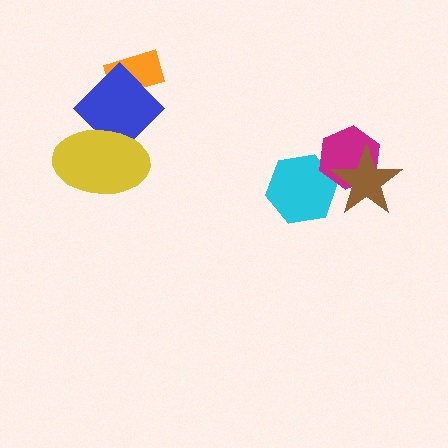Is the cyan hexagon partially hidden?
Yes, it is partially covered by another shape.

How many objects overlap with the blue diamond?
2 objects overlap with the blue diamond.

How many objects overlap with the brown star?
2 objects overlap with the brown star.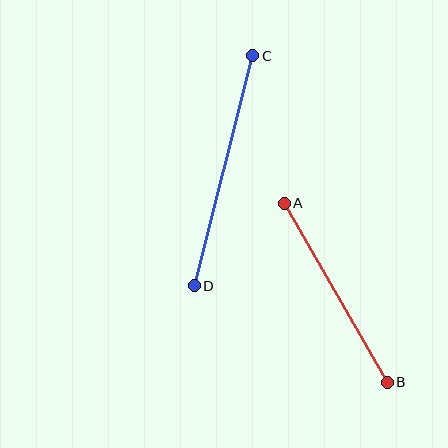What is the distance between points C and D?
The distance is approximately 237 pixels.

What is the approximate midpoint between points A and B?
The midpoint is at approximately (336, 293) pixels.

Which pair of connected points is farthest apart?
Points C and D are farthest apart.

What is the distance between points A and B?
The distance is approximately 206 pixels.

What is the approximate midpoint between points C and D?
The midpoint is at approximately (223, 171) pixels.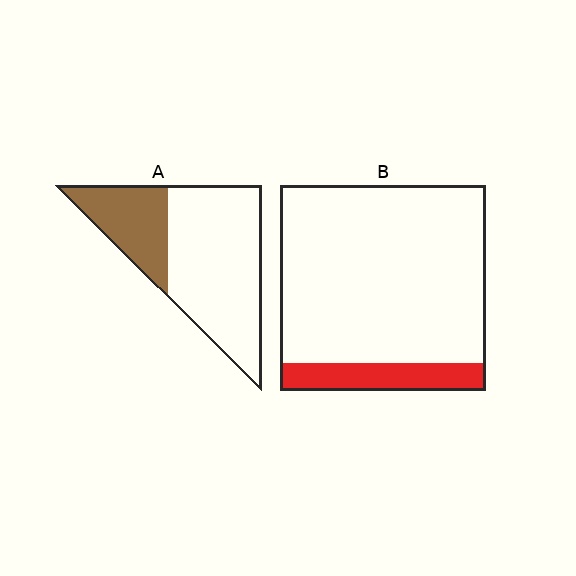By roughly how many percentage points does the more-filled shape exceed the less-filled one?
By roughly 15 percentage points (A over B).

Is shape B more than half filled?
No.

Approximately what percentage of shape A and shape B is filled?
A is approximately 30% and B is approximately 15%.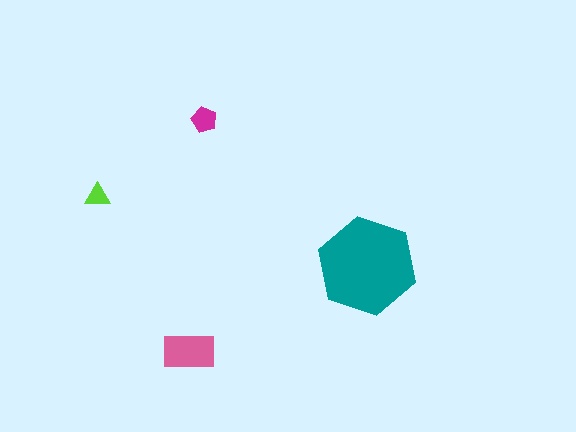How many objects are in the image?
There are 4 objects in the image.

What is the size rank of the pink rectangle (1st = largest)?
2nd.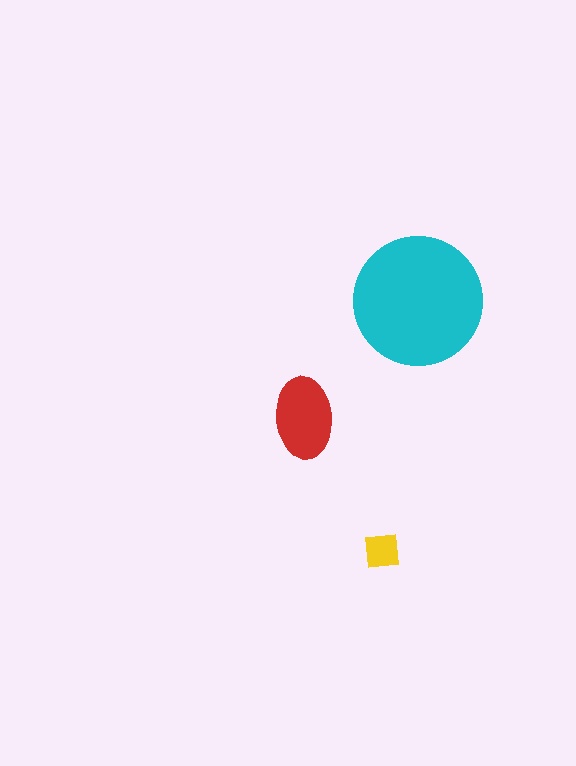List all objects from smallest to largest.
The yellow square, the red ellipse, the cyan circle.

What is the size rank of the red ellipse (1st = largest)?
2nd.